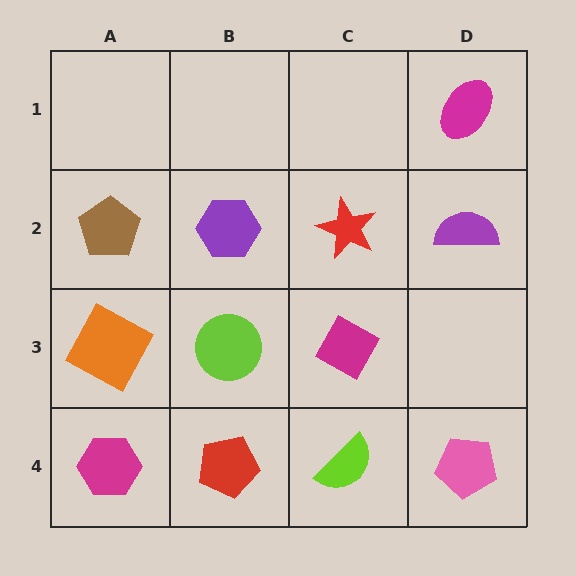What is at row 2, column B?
A purple hexagon.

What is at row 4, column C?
A lime semicircle.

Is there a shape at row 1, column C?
No, that cell is empty.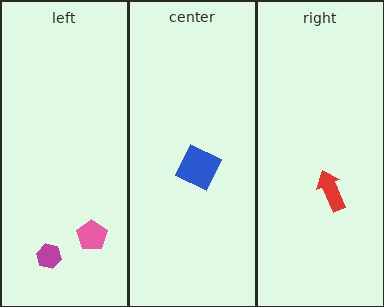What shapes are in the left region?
The magenta hexagon, the pink pentagon.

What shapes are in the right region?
The red arrow.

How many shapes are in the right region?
1.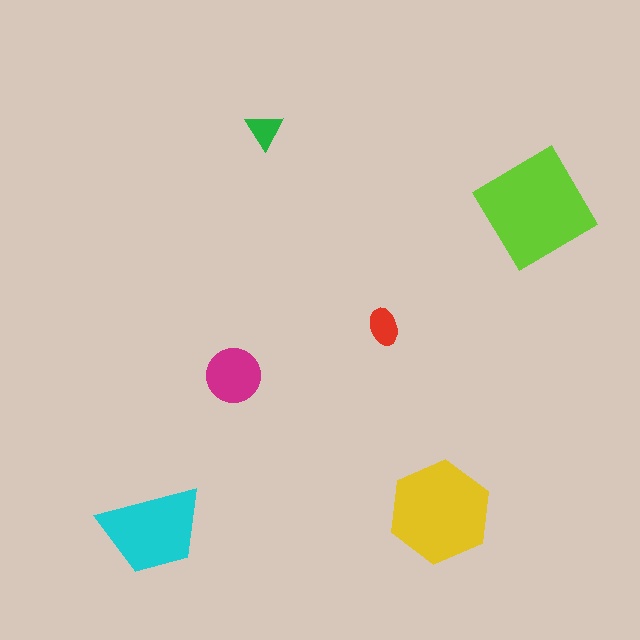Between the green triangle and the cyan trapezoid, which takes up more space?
The cyan trapezoid.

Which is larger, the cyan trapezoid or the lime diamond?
The lime diamond.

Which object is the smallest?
The green triangle.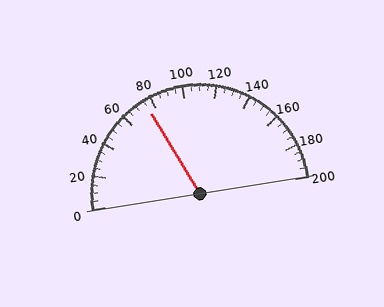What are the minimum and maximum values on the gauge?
The gauge ranges from 0 to 200.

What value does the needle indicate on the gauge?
The needle indicates approximately 75.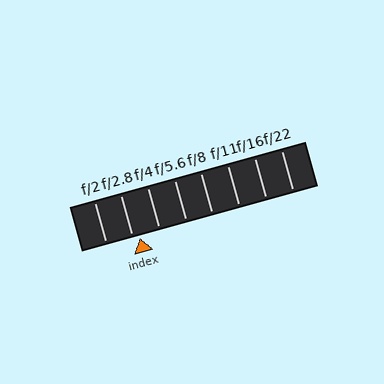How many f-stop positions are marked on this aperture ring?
There are 8 f-stop positions marked.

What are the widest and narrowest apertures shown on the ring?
The widest aperture shown is f/2 and the narrowest is f/22.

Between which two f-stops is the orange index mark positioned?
The index mark is between f/2.8 and f/4.